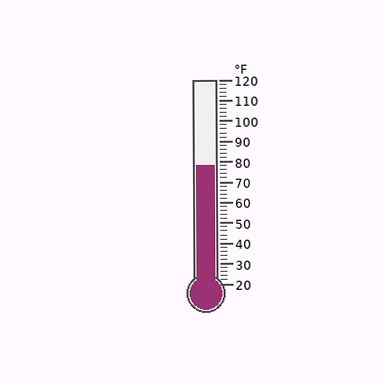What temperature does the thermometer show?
The thermometer shows approximately 78°F.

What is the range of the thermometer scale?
The thermometer scale ranges from 20°F to 120°F.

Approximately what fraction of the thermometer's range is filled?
The thermometer is filled to approximately 60% of its range.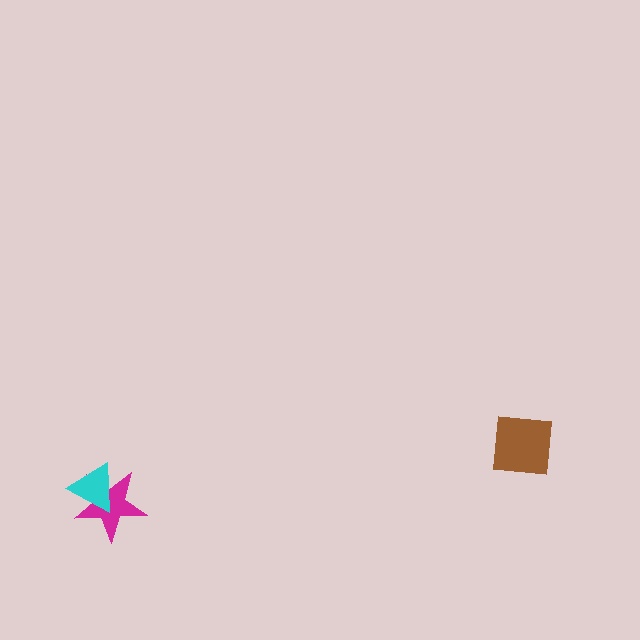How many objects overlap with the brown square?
0 objects overlap with the brown square.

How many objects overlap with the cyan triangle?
1 object overlaps with the cyan triangle.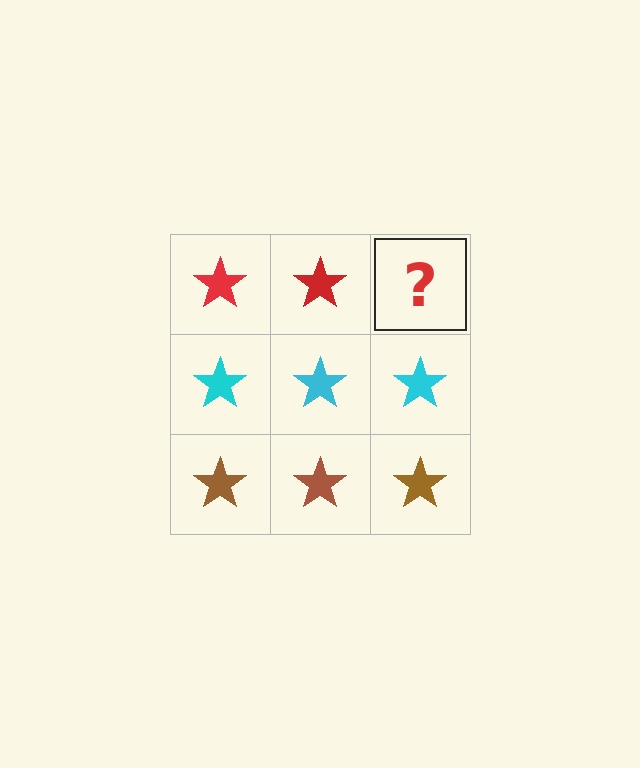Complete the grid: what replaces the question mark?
The question mark should be replaced with a red star.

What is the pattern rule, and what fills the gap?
The rule is that each row has a consistent color. The gap should be filled with a red star.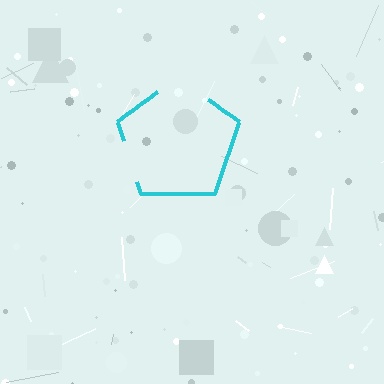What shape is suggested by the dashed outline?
The dashed outline suggests a pentagon.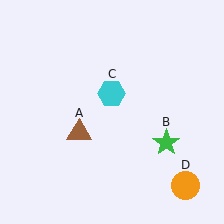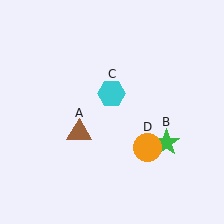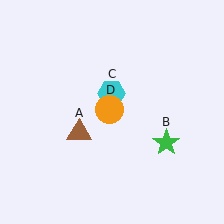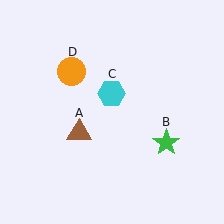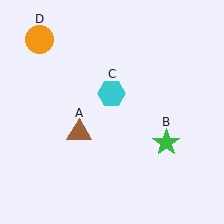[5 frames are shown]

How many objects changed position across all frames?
1 object changed position: orange circle (object D).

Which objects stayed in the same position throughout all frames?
Brown triangle (object A) and green star (object B) and cyan hexagon (object C) remained stationary.